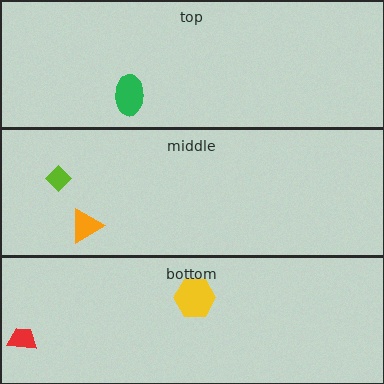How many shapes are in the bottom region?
2.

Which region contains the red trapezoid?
The bottom region.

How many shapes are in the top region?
1.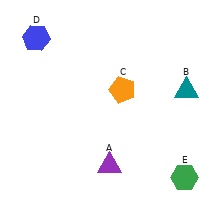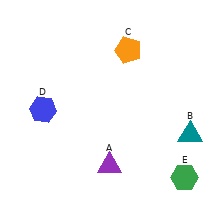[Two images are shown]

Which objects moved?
The objects that moved are: the teal triangle (B), the orange pentagon (C), the blue hexagon (D).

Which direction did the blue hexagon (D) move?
The blue hexagon (D) moved down.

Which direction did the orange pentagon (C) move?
The orange pentagon (C) moved up.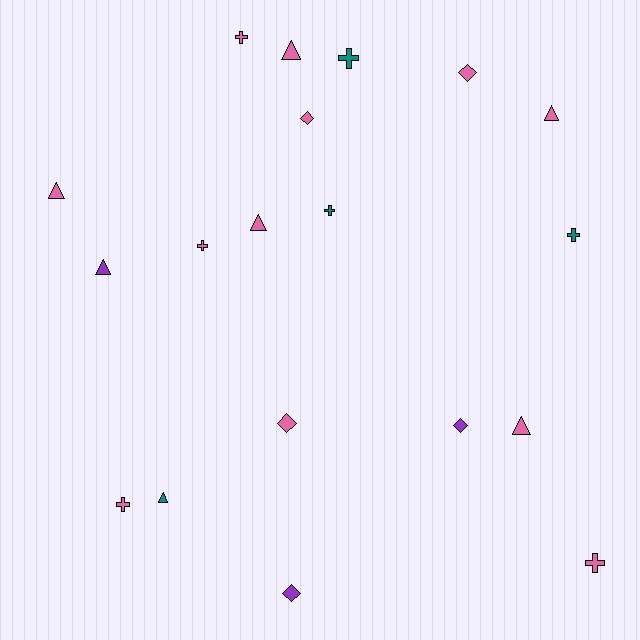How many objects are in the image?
There are 19 objects.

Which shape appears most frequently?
Cross, with 7 objects.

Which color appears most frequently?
Pink, with 12 objects.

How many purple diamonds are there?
There are 2 purple diamonds.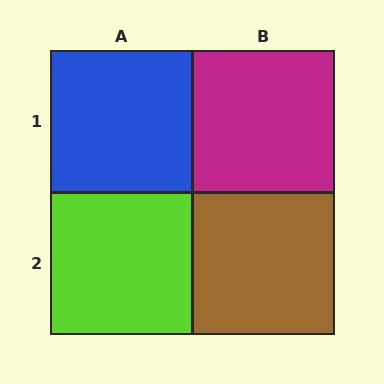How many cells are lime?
1 cell is lime.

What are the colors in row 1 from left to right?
Blue, magenta.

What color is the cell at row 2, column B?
Brown.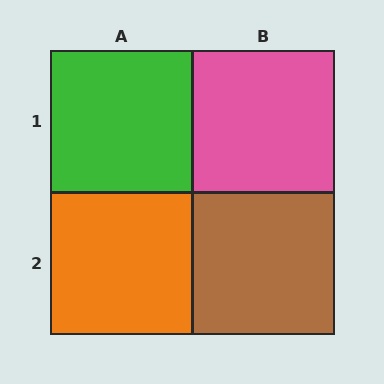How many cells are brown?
1 cell is brown.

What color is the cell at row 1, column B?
Pink.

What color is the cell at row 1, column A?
Green.